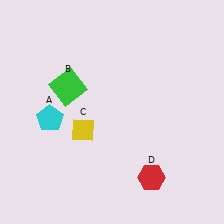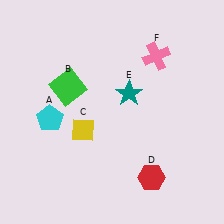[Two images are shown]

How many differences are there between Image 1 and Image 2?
There are 2 differences between the two images.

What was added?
A teal star (E), a pink cross (F) were added in Image 2.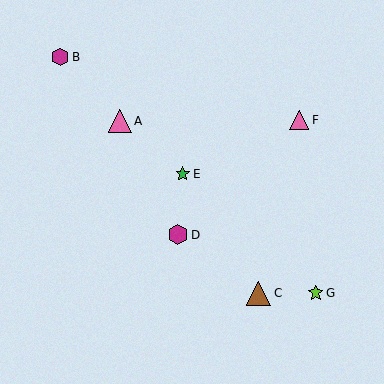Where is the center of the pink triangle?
The center of the pink triangle is at (120, 121).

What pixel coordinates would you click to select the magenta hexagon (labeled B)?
Click at (60, 57) to select the magenta hexagon B.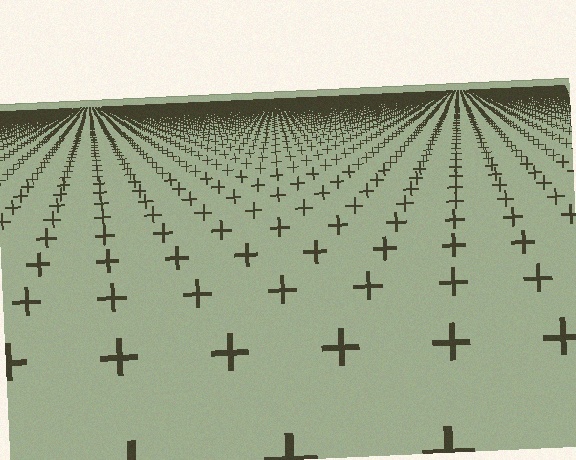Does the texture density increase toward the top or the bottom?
Density increases toward the top.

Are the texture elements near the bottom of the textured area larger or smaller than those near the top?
Larger. Near the bottom, elements are closer to the viewer and appear at a bigger on-screen size.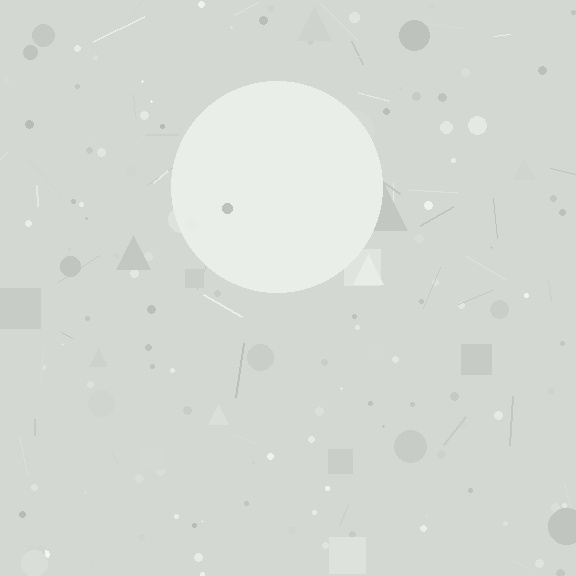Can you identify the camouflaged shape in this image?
The camouflaged shape is a circle.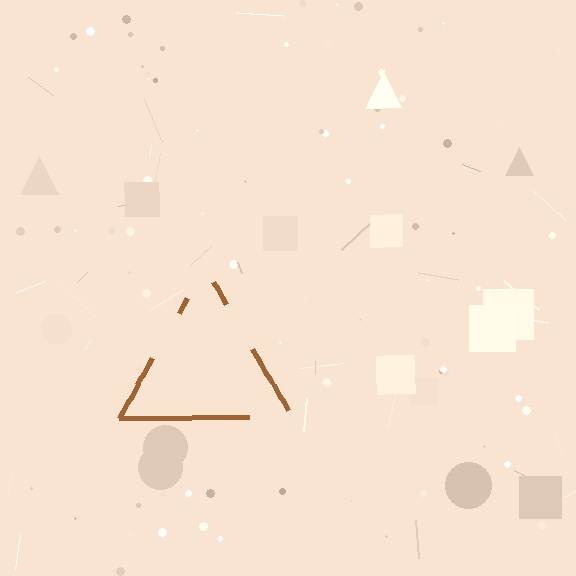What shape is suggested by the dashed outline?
The dashed outline suggests a triangle.